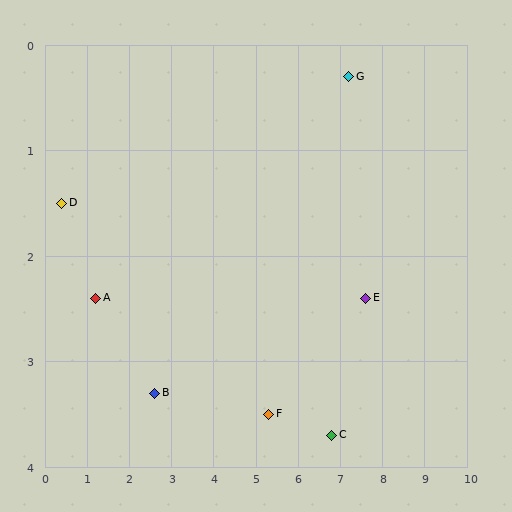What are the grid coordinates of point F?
Point F is at approximately (5.3, 3.5).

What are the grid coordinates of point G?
Point G is at approximately (7.2, 0.3).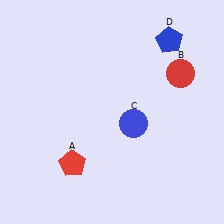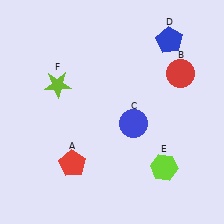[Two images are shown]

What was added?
A lime hexagon (E), a lime star (F) were added in Image 2.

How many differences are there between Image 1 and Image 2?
There are 2 differences between the two images.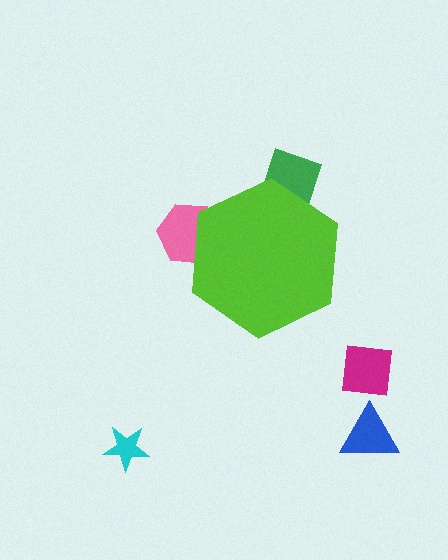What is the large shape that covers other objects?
A lime hexagon.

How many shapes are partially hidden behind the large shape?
2 shapes are partially hidden.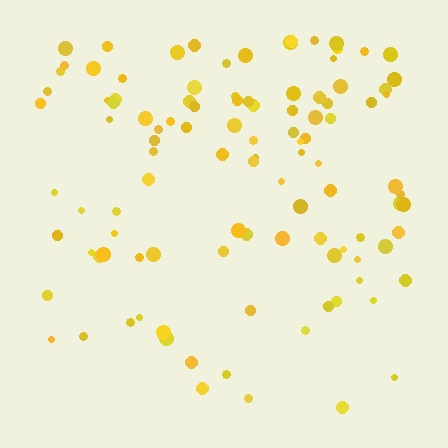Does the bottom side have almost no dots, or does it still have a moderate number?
Still a moderate number, just noticeably fewer than the top.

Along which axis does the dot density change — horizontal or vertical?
Vertical.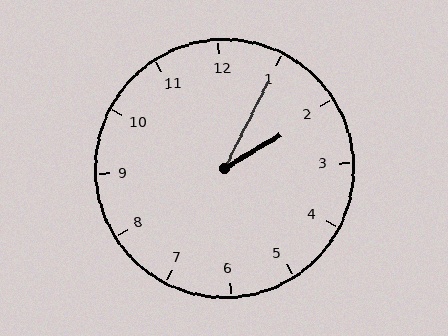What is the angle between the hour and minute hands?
Approximately 32 degrees.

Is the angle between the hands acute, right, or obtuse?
It is acute.